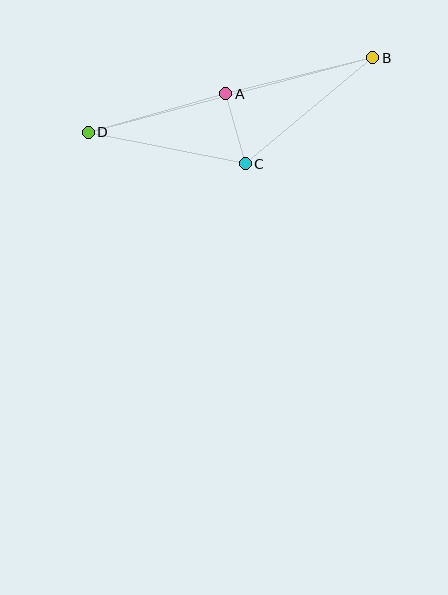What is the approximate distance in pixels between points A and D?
The distance between A and D is approximately 142 pixels.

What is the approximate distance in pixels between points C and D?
The distance between C and D is approximately 160 pixels.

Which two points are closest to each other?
Points A and C are closest to each other.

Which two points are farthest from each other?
Points B and D are farthest from each other.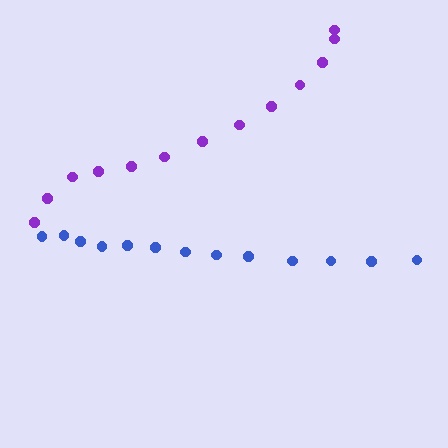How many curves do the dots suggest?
There are 2 distinct paths.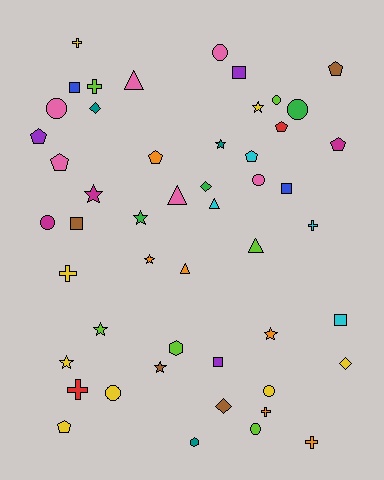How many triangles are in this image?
There are 5 triangles.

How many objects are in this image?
There are 50 objects.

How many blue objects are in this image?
There are 2 blue objects.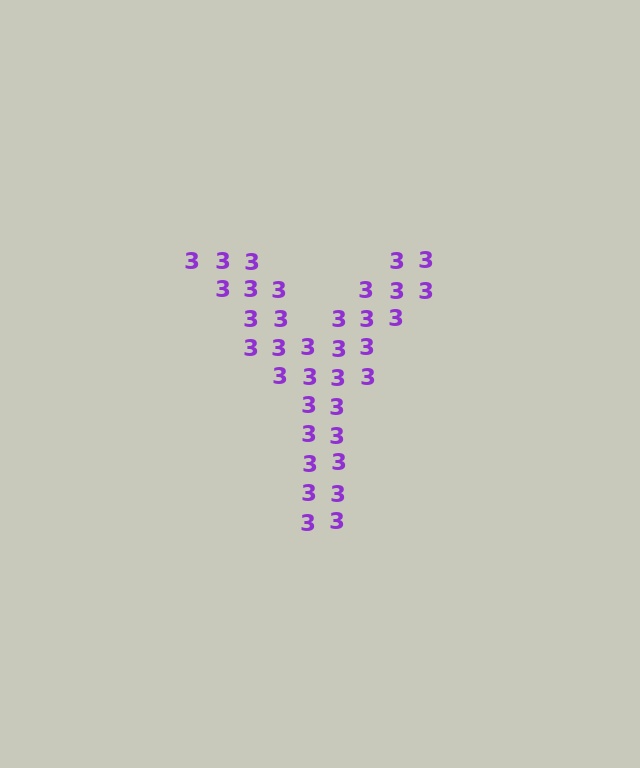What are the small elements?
The small elements are digit 3's.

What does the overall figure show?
The overall figure shows the letter Y.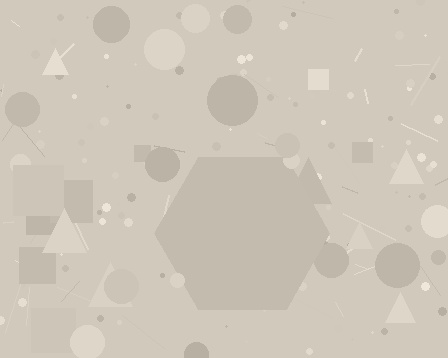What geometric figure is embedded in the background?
A hexagon is embedded in the background.